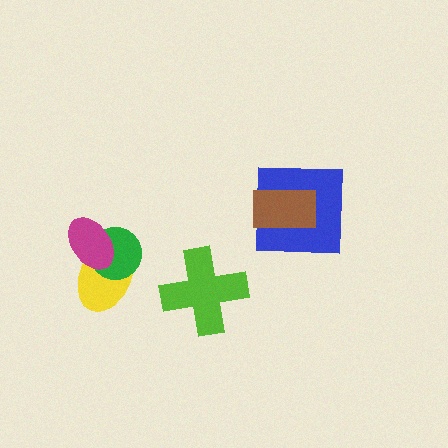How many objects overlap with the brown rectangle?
1 object overlaps with the brown rectangle.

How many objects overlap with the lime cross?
0 objects overlap with the lime cross.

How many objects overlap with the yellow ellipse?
2 objects overlap with the yellow ellipse.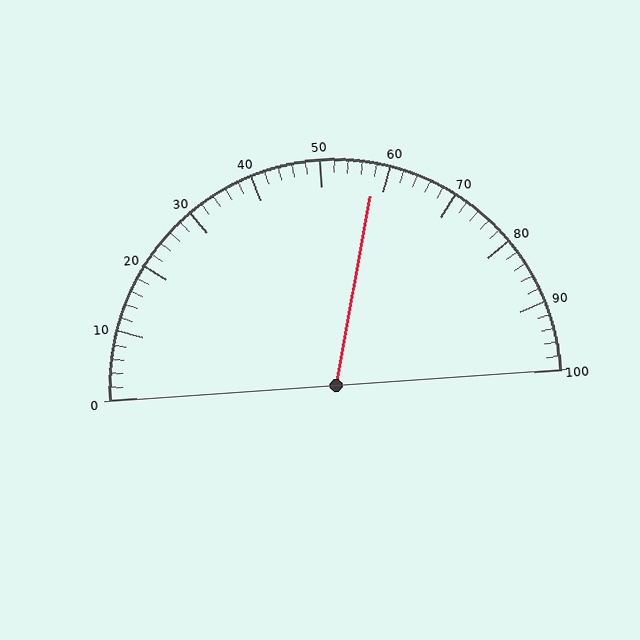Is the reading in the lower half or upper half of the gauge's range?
The reading is in the upper half of the range (0 to 100).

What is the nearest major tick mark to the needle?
The nearest major tick mark is 60.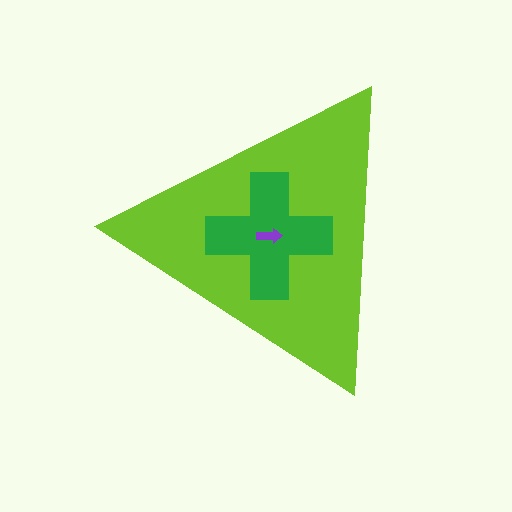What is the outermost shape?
The lime triangle.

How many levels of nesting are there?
3.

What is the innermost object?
The purple arrow.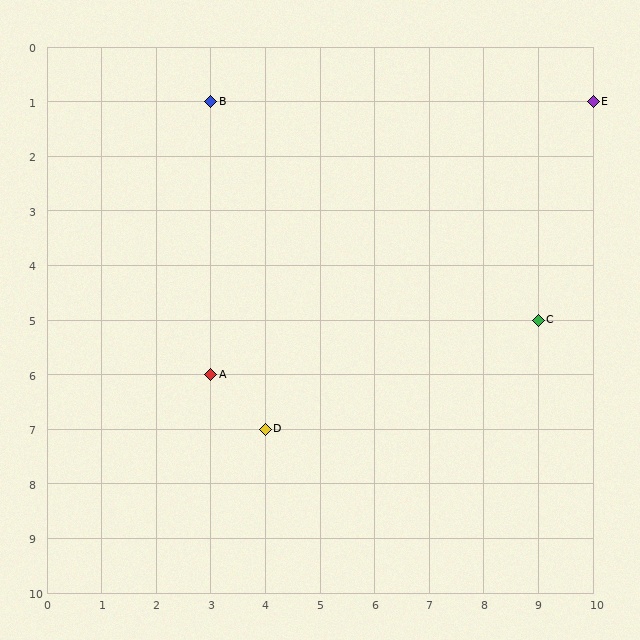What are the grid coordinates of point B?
Point B is at grid coordinates (3, 1).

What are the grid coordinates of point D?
Point D is at grid coordinates (4, 7).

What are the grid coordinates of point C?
Point C is at grid coordinates (9, 5).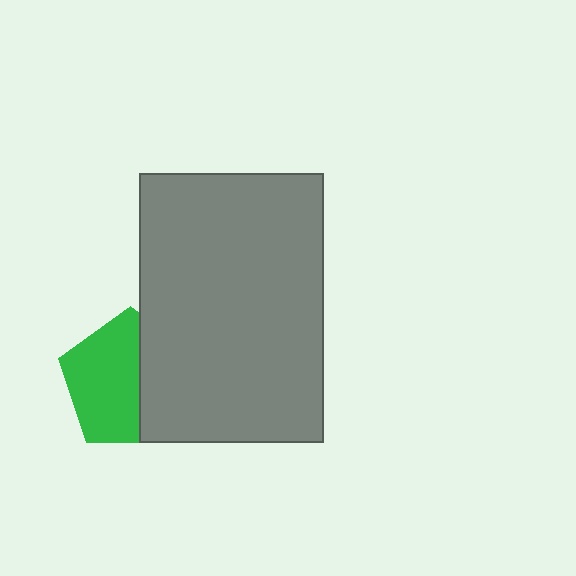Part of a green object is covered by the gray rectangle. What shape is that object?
It is a pentagon.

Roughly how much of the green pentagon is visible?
About half of it is visible (roughly 59%).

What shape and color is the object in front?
The object in front is a gray rectangle.